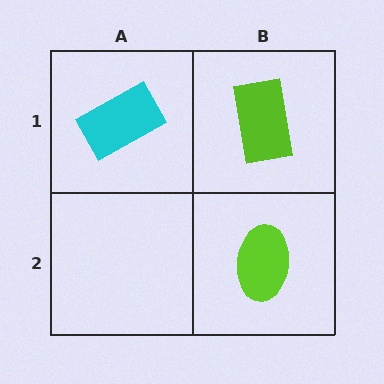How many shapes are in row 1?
2 shapes.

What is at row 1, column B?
A lime rectangle.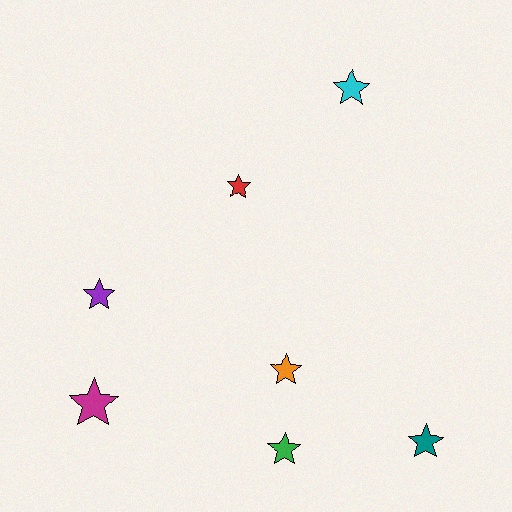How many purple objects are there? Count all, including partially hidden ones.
There is 1 purple object.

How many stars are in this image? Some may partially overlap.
There are 7 stars.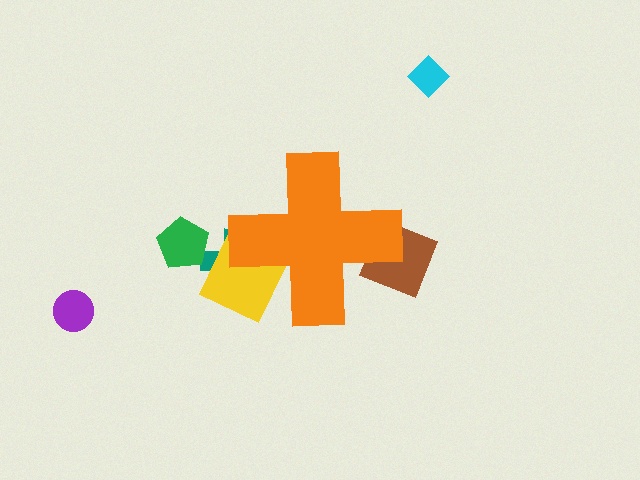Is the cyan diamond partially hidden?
No, the cyan diamond is fully visible.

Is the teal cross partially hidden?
Yes, the teal cross is partially hidden behind the orange cross.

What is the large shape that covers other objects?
An orange cross.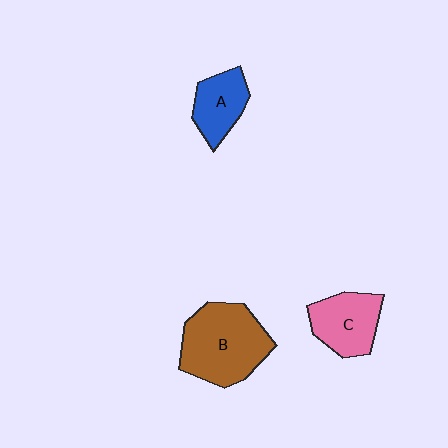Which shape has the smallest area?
Shape A (blue).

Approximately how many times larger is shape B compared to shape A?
Approximately 1.9 times.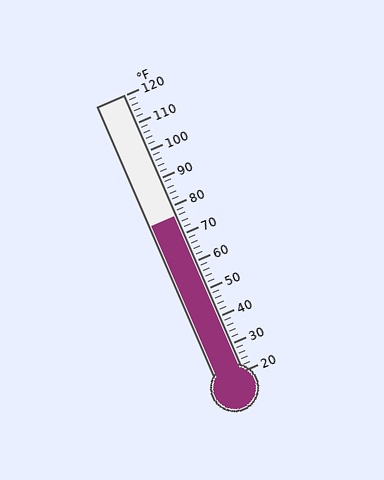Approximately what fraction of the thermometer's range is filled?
The thermometer is filled to approximately 55% of its range.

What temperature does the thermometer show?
The thermometer shows approximately 76°F.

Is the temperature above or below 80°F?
The temperature is below 80°F.